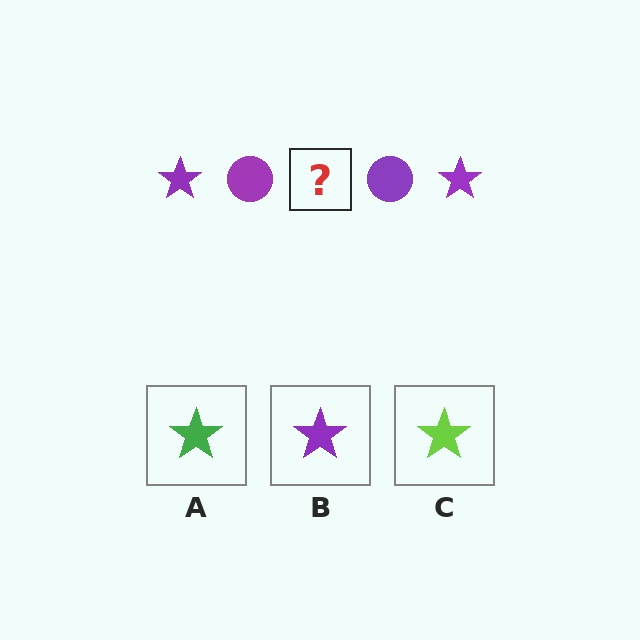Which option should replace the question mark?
Option B.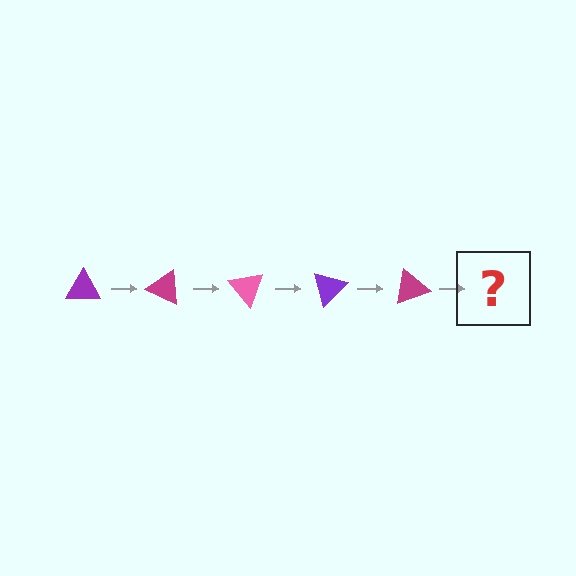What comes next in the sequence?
The next element should be a pink triangle, rotated 125 degrees from the start.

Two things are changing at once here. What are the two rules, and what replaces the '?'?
The two rules are that it rotates 25 degrees each step and the color cycles through purple, magenta, and pink. The '?' should be a pink triangle, rotated 125 degrees from the start.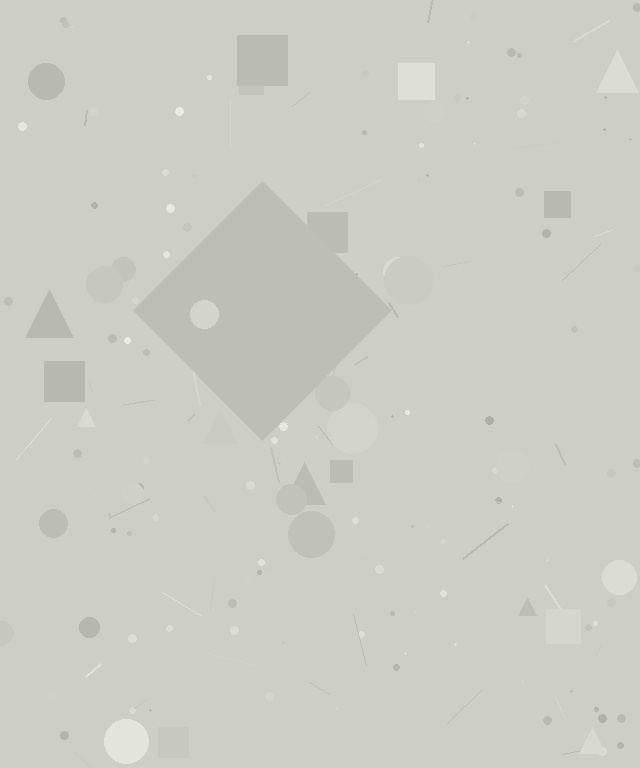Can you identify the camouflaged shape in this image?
The camouflaged shape is a diamond.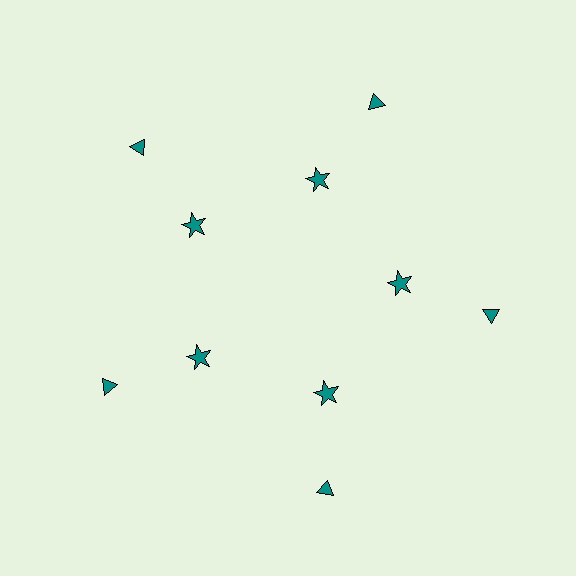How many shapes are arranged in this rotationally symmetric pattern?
There are 10 shapes, arranged in 5 groups of 2.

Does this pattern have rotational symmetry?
Yes, this pattern has 5-fold rotational symmetry. It looks the same after rotating 72 degrees around the center.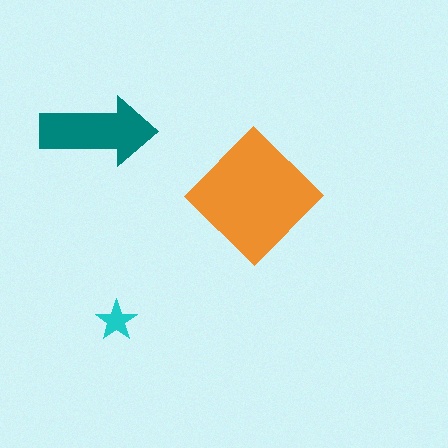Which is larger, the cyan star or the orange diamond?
The orange diamond.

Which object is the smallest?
The cyan star.